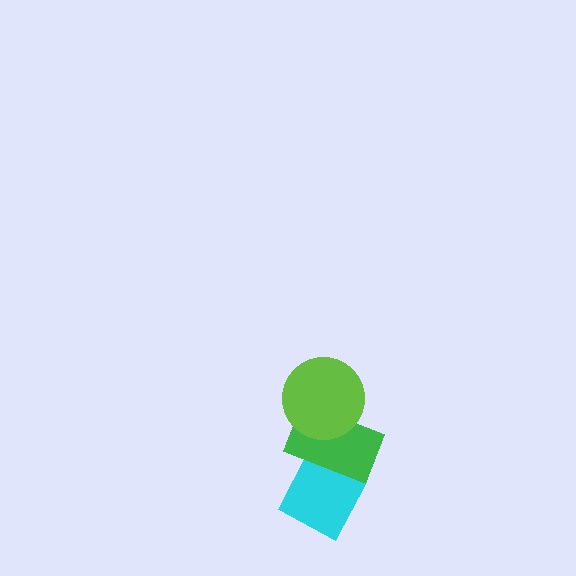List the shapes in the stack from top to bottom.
From top to bottom: the lime circle, the green rectangle, the cyan diamond.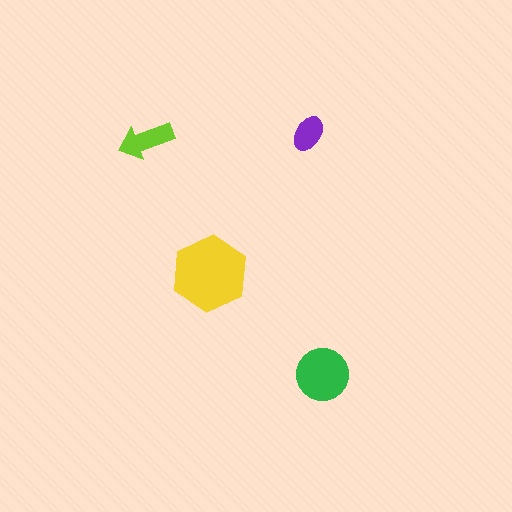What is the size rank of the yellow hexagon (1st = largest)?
1st.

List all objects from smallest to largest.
The purple ellipse, the lime arrow, the green circle, the yellow hexagon.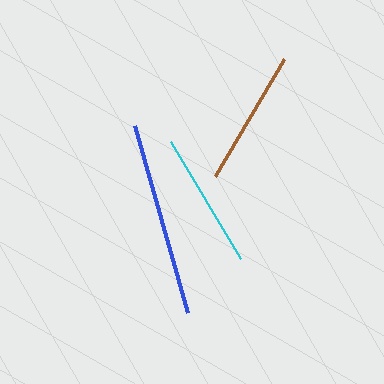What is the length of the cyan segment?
The cyan segment is approximately 136 pixels long.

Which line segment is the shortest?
The brown line is the shortest at approximately 136 pixels.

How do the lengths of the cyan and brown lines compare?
The cyan and brown lines are approximately the same length.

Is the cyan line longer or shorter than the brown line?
The cyan line is longer than the brown line.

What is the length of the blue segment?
The blue segment is approximately 194 pixels long.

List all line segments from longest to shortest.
From longest to shortest: blue, cyan, brown.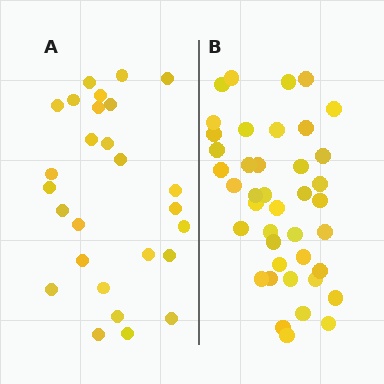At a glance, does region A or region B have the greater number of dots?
Region B (the right region) has more dots.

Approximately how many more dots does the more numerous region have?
Region B has approximately 15 more dots than region A.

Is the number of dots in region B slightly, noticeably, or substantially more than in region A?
Region B has substantially more. The ratio is roughly 1.5 to 1.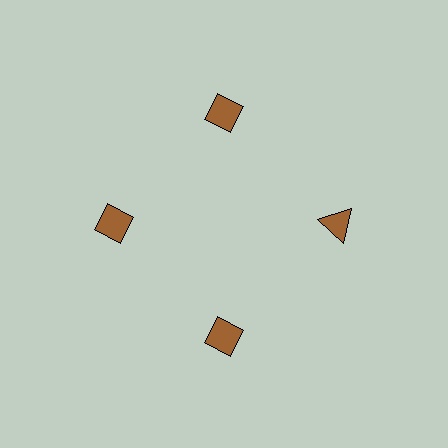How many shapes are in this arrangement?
There are 4 shapes arranged in a ring pattern.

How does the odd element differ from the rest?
It has a different shape: triangle instead of diamond.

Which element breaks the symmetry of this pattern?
The brown triangle at roughly the 3 o'clock position breaks the symmetry. All other shapes are brown diamonds.